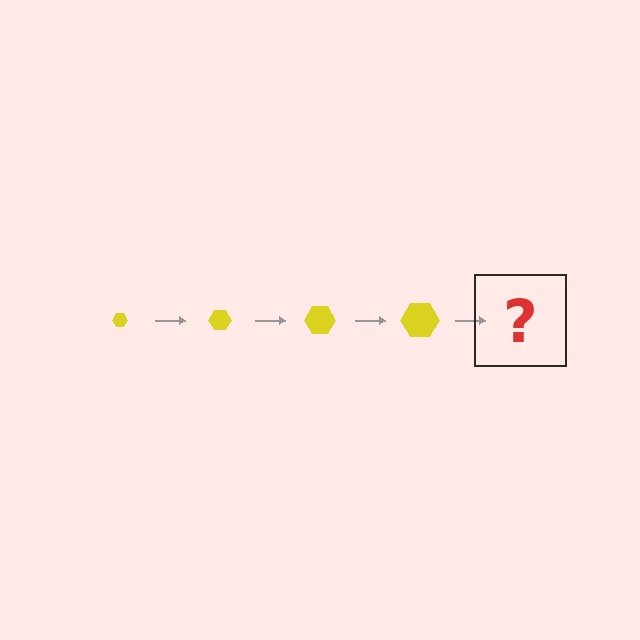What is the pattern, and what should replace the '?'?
The pattern is that the hexagon gets progressively larger each step. The '?' should be a yellow hexagon, larger than the previous one.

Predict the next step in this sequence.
The next step is a yellow hexagon, larger than the previous one.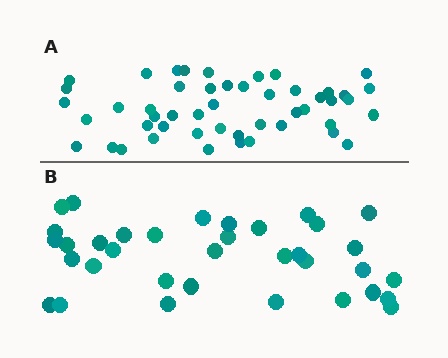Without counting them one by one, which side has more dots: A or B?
Region A (the top region) has more dots.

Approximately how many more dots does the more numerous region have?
Region A has approximately 15 more dots than region B.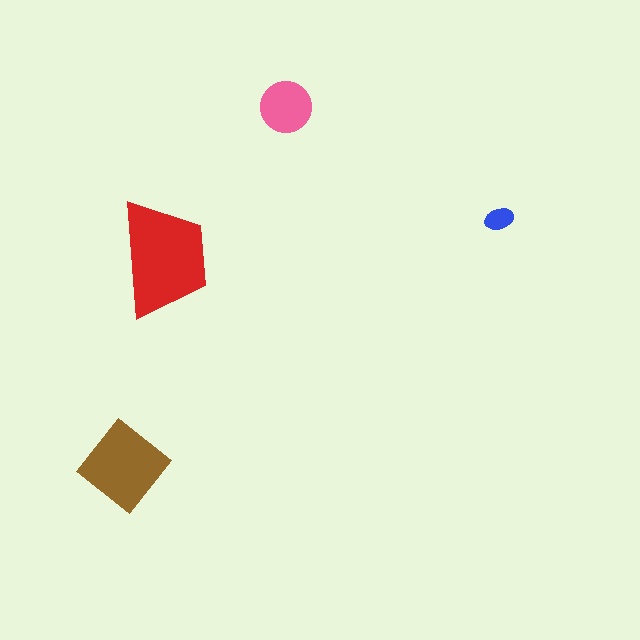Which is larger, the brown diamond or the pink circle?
The brown diamond.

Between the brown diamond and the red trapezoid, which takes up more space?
The red trapezoid.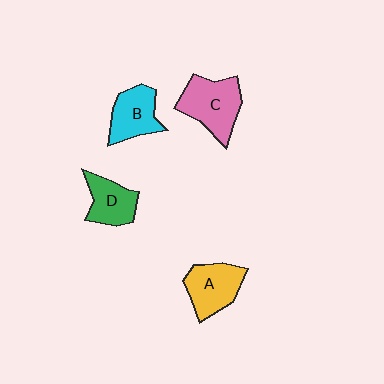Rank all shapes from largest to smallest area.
From largest to smallest: C (pink), A (yellow), B (cyan), D (green).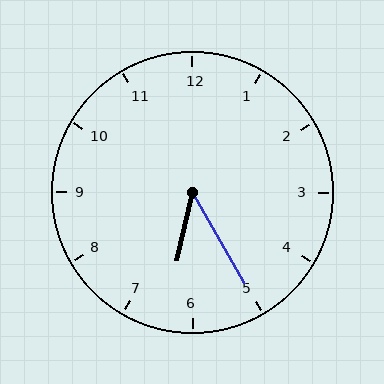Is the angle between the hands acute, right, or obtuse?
It is acute.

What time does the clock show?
6:25.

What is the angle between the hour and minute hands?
Approximately 42 degrees.